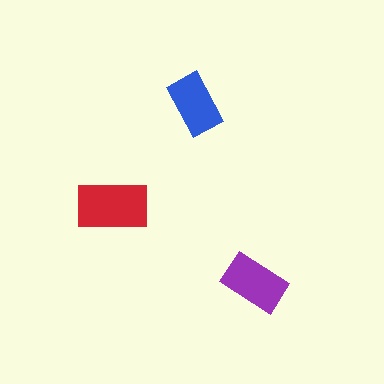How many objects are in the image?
There are 3 objects in the image.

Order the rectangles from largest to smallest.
the red one, the purple one, the blue one.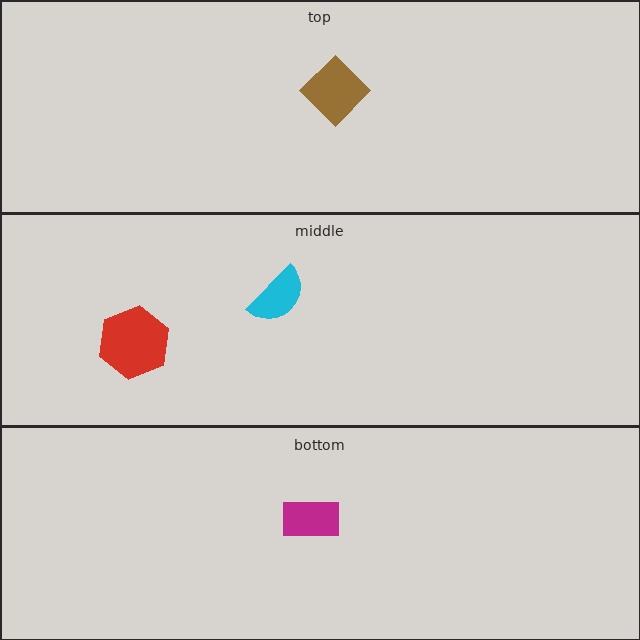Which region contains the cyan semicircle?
The middle region.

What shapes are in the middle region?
The red hexagon, the cyan semicircle.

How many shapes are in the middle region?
2.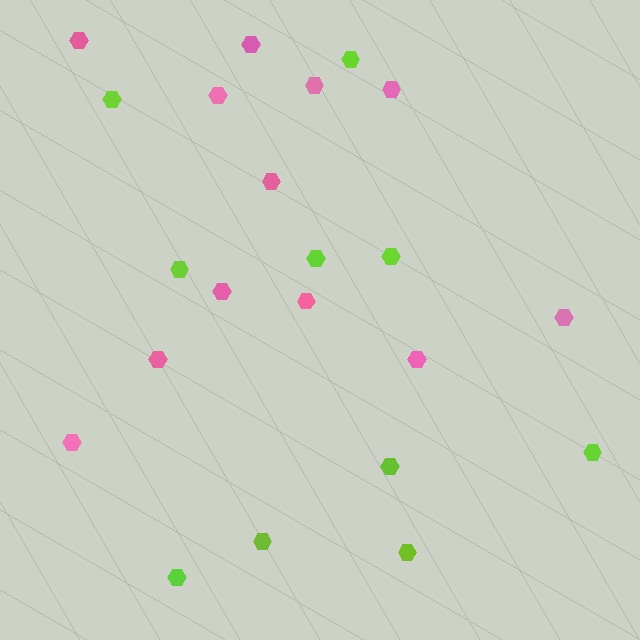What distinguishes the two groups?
There are 2 groups: one group of lime hexagons (10) and one group of pink hexagons (12).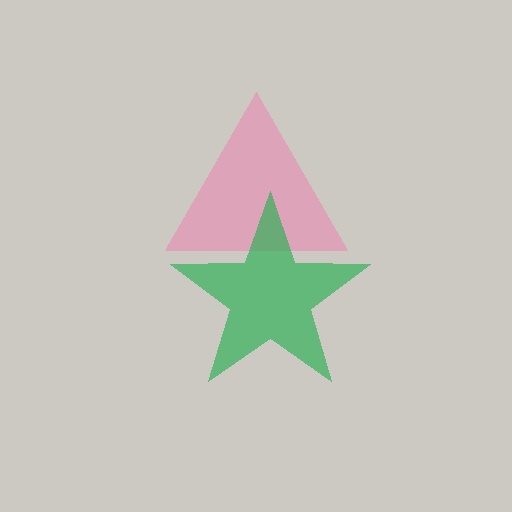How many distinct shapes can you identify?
There are 2 distinct shapes: a pink triangle, a green star.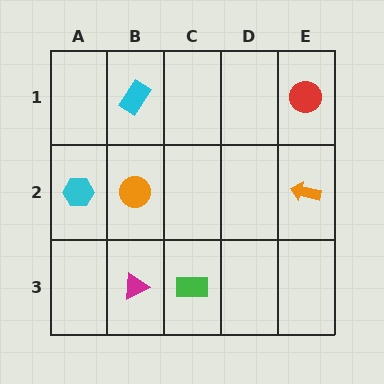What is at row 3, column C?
A green rectangle.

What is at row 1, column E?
A red circle.